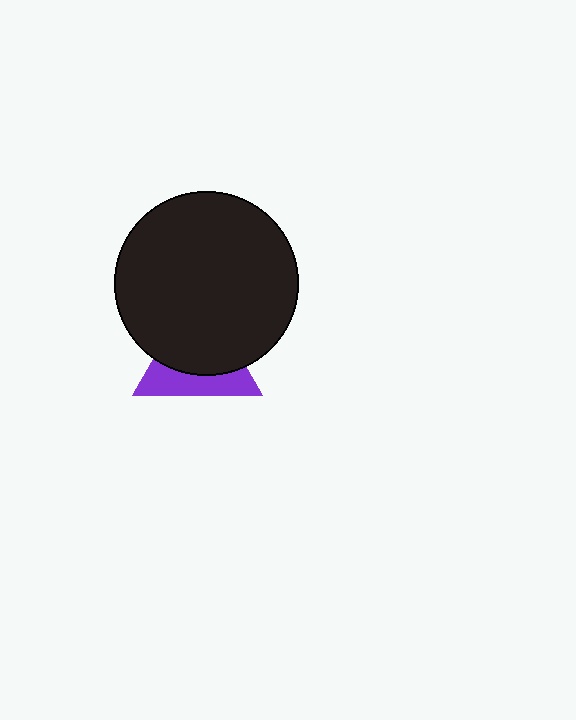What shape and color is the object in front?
The object in front is a black circle.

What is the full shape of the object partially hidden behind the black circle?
The partially hidden object is a purple triangle.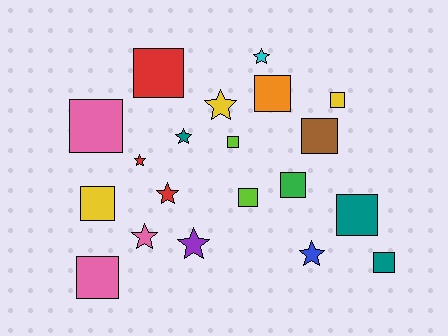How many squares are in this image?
There are 12 squares.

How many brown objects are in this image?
There is 1 brown object.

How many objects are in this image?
There are 20 objects.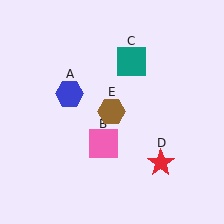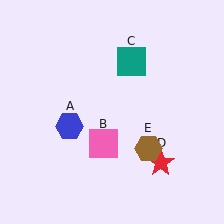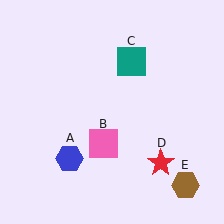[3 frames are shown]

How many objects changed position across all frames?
2 objects changed position: blue hexagon (object A), brown hexagon (object E).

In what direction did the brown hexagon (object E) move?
The brown hexagon (object E) moved down and to the right.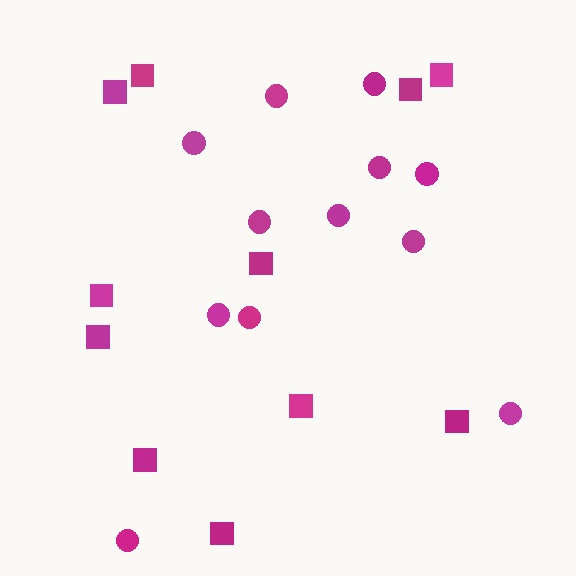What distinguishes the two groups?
There are 2 groups: one group of circles (12) and one group of squares (11).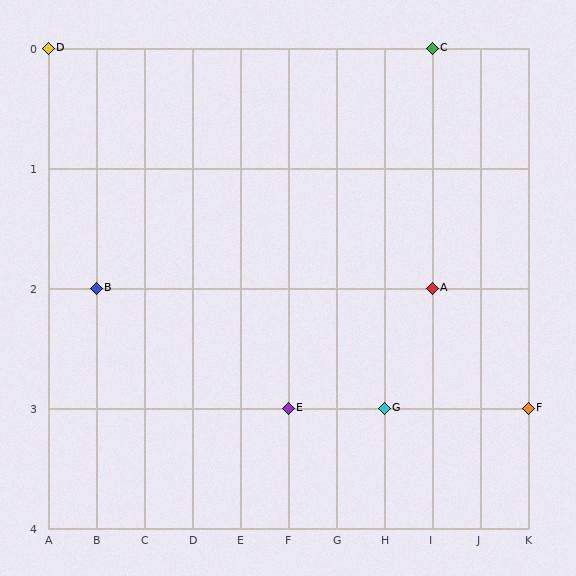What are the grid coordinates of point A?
Point A is at grid coordinates (I, 2).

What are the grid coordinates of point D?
Point D is at grid coordinates (A, 0).